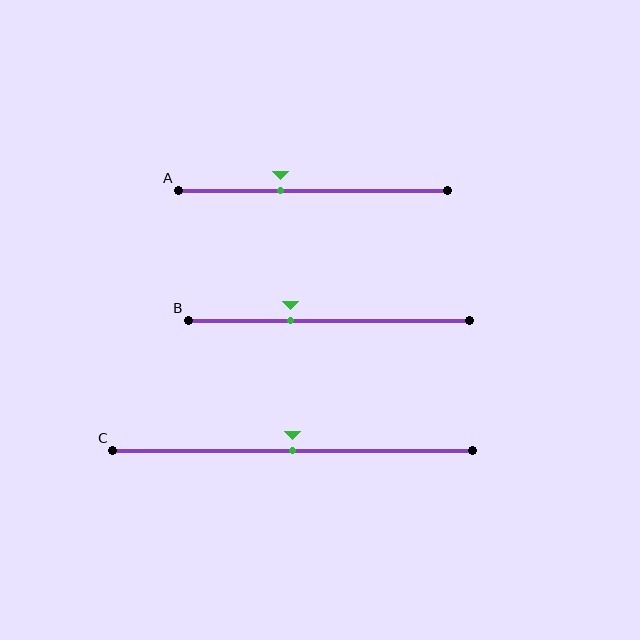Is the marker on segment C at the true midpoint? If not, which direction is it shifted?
Yes, the marker on segment C is at the true midpoint.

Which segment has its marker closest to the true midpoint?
Segment C has its marker closest to the true midpoint.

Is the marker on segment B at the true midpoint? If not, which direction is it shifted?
No, the marker on segment B is shifted to the left by about 13% of the segment length.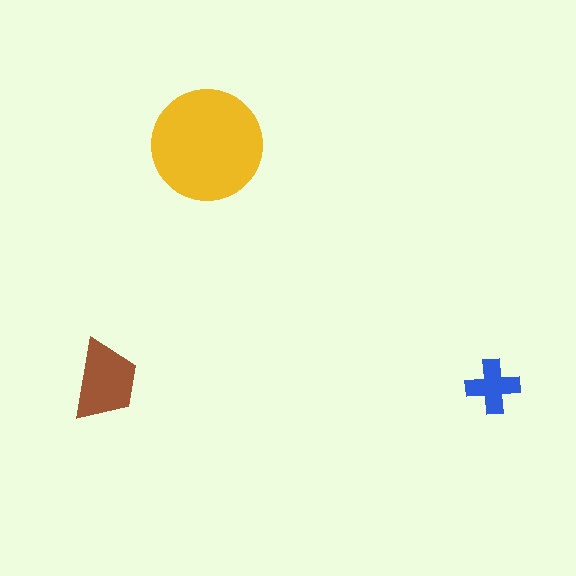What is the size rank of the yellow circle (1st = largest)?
1st.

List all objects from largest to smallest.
The yellow circle, the brown trapezoid, the blue cross.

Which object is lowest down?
The blue cross is bottommost.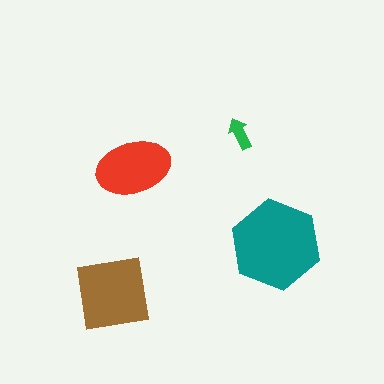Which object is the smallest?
The green arrow.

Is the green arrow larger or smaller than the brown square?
Smaller.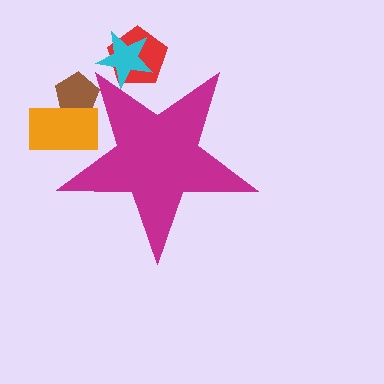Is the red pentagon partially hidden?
Yes, the red pentagon is partially hidden behind the magenta star.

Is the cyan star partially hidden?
Yes, the cyan star is partially hidden behind the magenta star.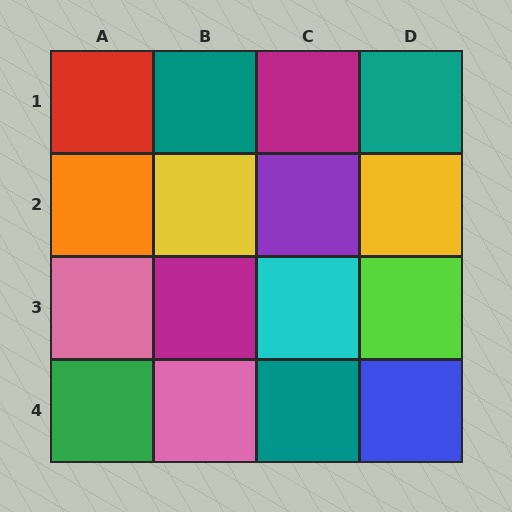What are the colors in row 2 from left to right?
Orange, yellow, purple, yellow.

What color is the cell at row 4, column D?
Blue.